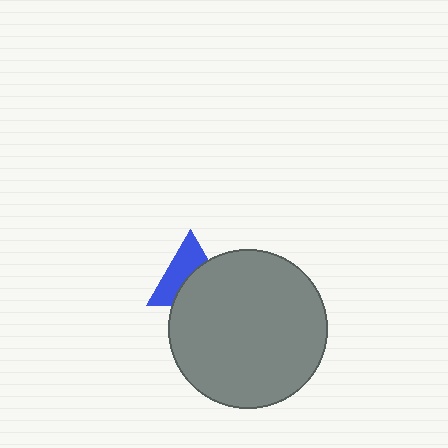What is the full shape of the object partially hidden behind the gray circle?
The partially hidden object is a blue triangle.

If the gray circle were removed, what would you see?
You would see the complete blue triangle.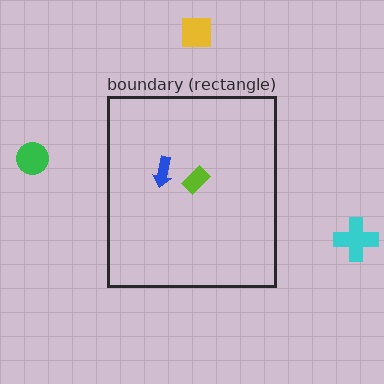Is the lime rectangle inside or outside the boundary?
Inside.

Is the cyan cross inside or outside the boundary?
Outside.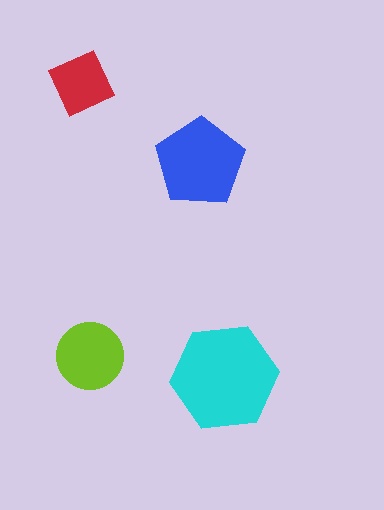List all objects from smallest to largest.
The red diamond, the lime circle, the blue pentagon, the cyan hexagon.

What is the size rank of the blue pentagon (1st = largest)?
2nd.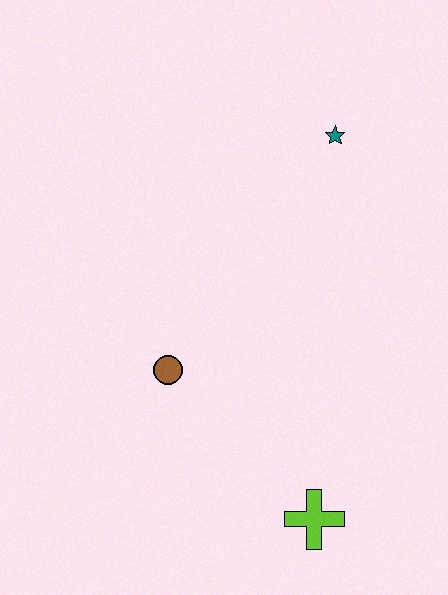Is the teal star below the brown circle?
No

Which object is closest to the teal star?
The brown circle is closest to the teal star.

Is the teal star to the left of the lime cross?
No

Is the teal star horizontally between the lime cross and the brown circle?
No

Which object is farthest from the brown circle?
The teal star is farthest from the brown circle.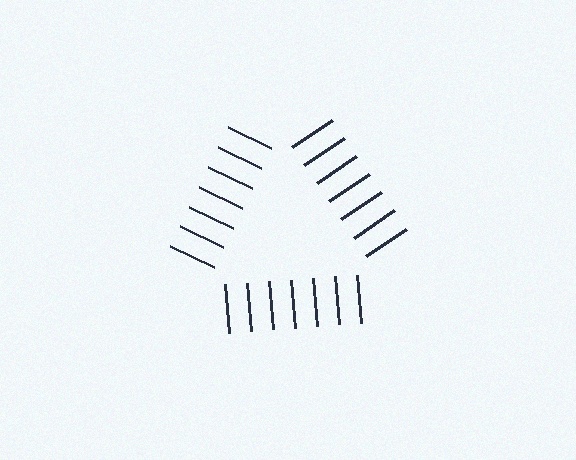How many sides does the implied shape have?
3 sides — the line-ends trace a triangle.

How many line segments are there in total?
21 — 7 along each of the 3 edges.